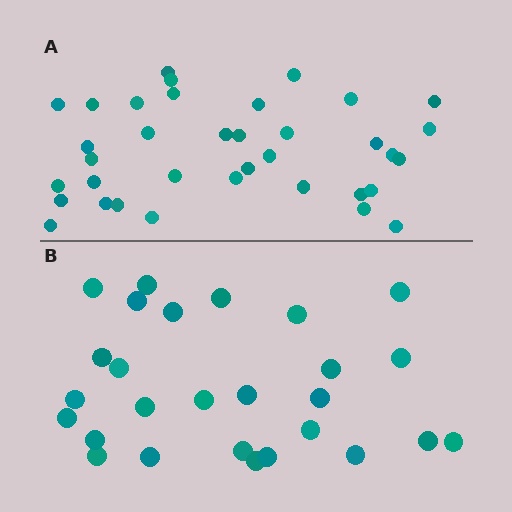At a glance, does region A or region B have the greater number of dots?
Region A (the top region) has more dots.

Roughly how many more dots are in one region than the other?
Region A has roughly 8 or so more dots than region B.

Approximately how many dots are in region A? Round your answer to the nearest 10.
About 40 dots. (The exact count is 36, which rounds to 40.)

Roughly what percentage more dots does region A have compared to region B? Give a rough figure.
About 35% more.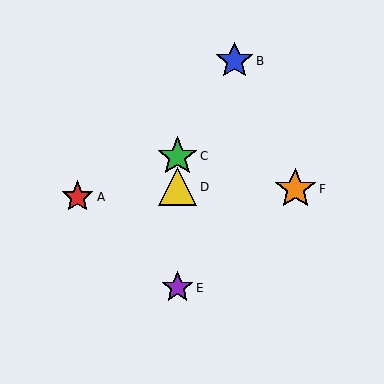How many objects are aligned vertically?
3 objects (C, D, E) are aligned vertically.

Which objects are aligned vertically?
Objects C, D, E are aligned vertically.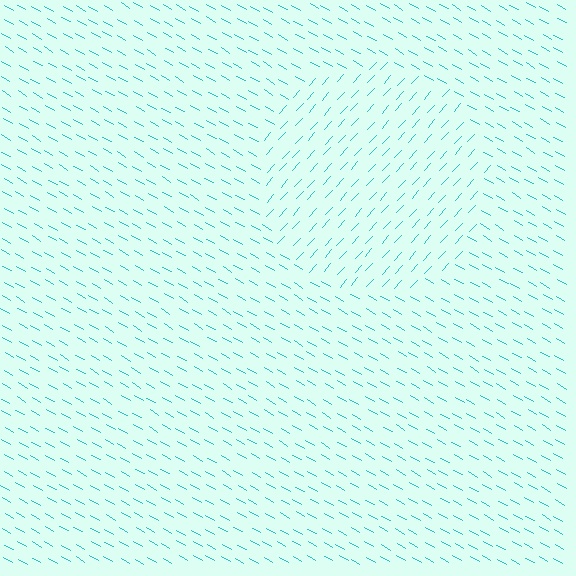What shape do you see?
I see a circle.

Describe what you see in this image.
The image is filled with small cyan line segments. A circle region in the image has lines oriented differently from the surrounding lines, creating a visible texture boundary.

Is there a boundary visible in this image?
Yes, there is a texture boundary formed by a change in line orientation.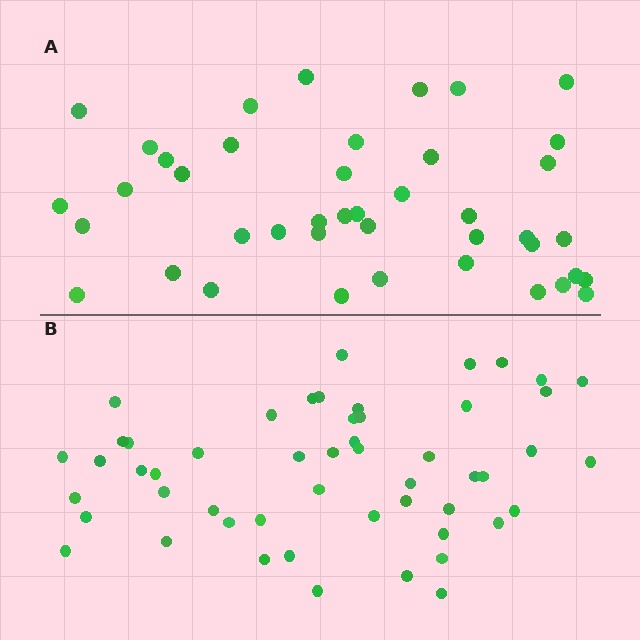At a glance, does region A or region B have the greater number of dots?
Region B (the bottom region) has more dots.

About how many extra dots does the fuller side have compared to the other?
Region B has roughly 10 or so more dots than region A.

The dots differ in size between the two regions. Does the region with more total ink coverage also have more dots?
No. Region A has more total ink coverage because its dots are larger, but region B actually contains more individual dots. Total area can be misleading — the number of items is what matters here.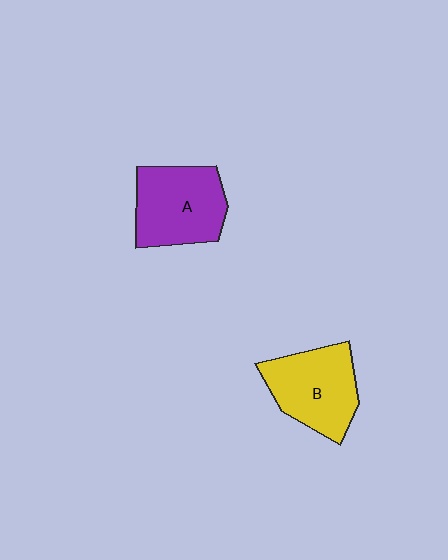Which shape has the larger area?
Shape A (purple).